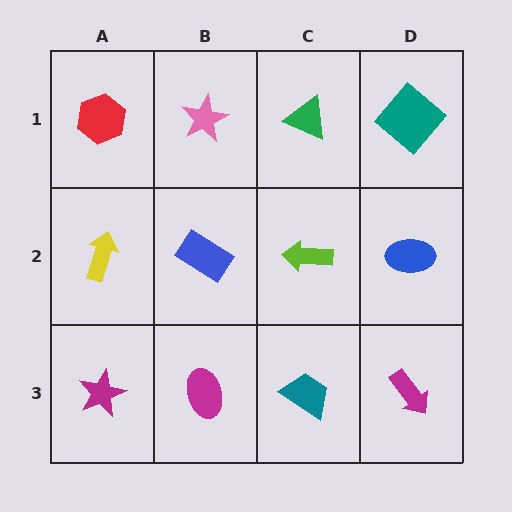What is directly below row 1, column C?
A lime arrow.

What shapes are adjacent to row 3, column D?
A blue ellipse (row 2, column D), a teal trapezoid (row 3, column C).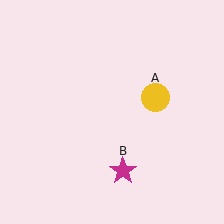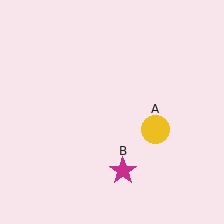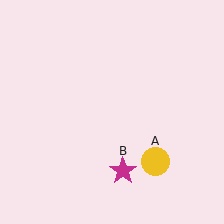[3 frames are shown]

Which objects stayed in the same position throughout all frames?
Magenta star (object B) remained stationary.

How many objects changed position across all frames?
1 object changed position: yellow circle (object A).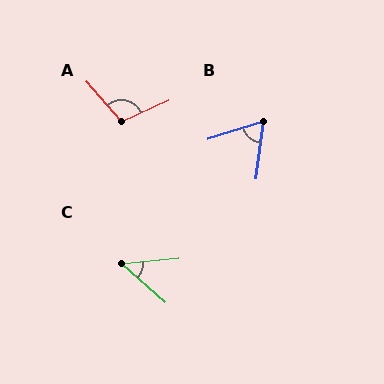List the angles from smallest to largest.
C (46°), B (65°), A (106°).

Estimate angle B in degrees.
Approximately 65 degrees.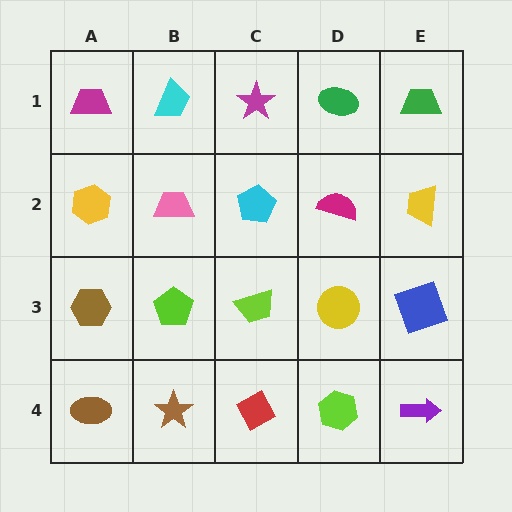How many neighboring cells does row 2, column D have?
4.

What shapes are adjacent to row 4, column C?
A lime trapezoid (row 3, column C), a brown star (row 4, column B), a lime hexagon (row 4, column D).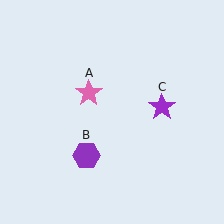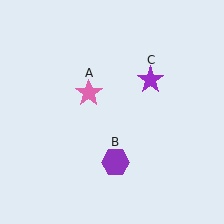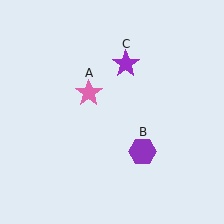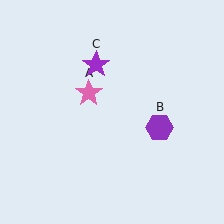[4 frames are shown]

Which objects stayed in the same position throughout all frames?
Pink star (object A) remained stationary.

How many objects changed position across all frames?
2 objects changed position: purple hexagon (object B), purple star (object C).